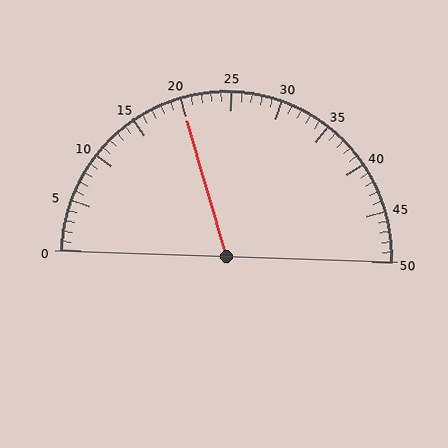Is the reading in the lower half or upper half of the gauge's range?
The reading is in the lower half of the range (0 to 50).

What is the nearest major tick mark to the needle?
The nearest major tick mark is 20.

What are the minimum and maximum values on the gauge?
The gauge ranges from 0 to 50.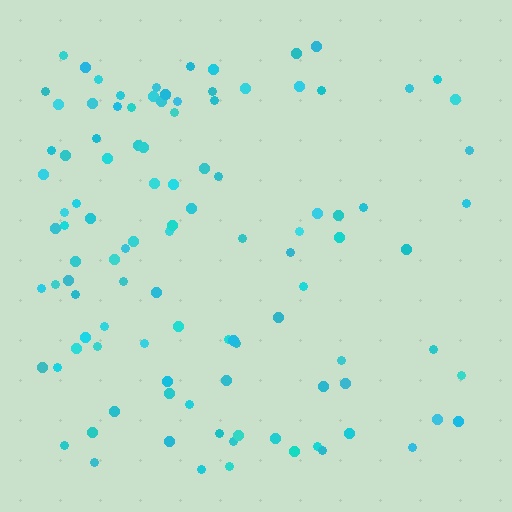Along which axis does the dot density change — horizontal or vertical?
Horizontal.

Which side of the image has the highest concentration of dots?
The left.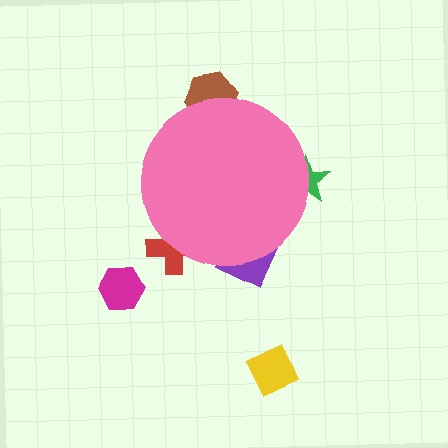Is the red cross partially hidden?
Yes, the red cross is partially hidden behind the pink circle.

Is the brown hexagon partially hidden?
Yes, the brown hexagon is partially hidden behind the pink circle.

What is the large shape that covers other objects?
A pink circle.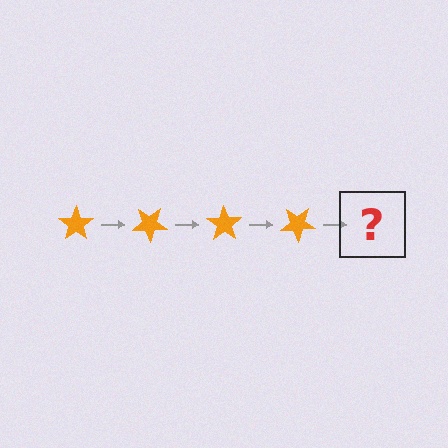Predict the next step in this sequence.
The next step is an orange star rotated 140 degrees.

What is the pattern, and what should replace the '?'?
The pattern is that the star rotates 35 degrees each step. The '?' should be an orange star rotated 140 degrees.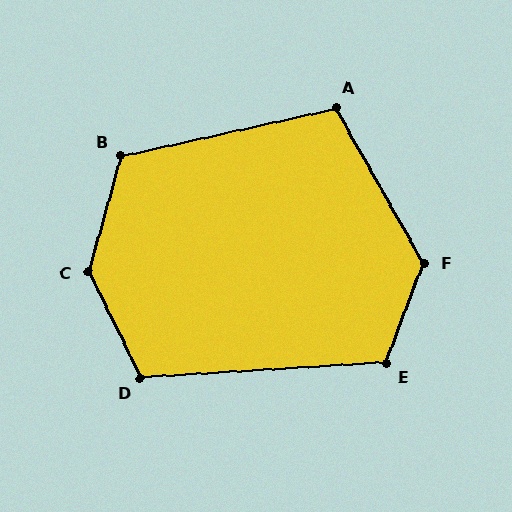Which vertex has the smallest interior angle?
A, at approximately 107 degrees.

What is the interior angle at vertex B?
Approximately 118 degrees (obtuse).